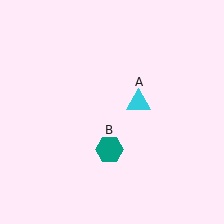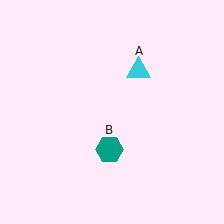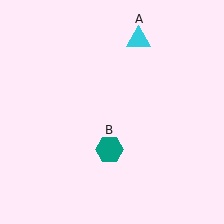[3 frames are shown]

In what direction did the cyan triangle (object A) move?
The cyan triangle (object A) moved up.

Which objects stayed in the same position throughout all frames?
Teal hexagon (object B) remained stationary.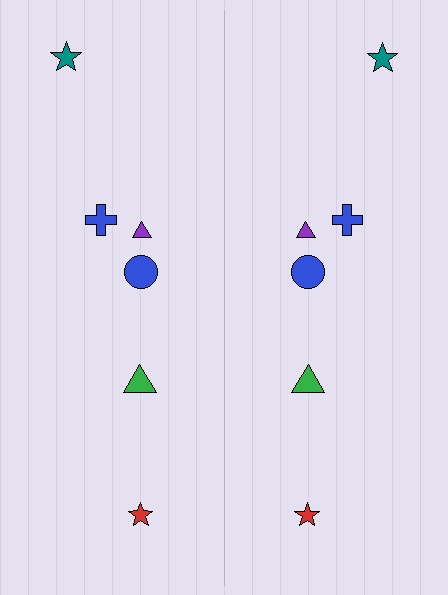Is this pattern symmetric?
Yes, this pattern has bilateral (reflection) symmetry.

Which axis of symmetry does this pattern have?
The pattern has a vertical axis of symmetry running through the center of the image.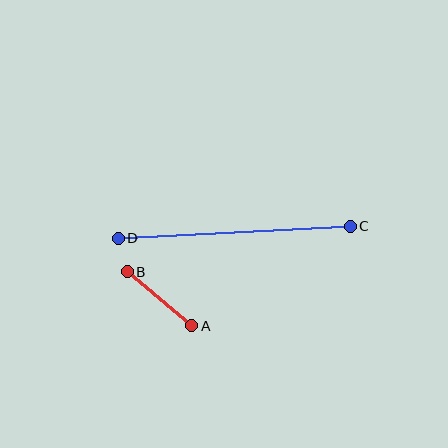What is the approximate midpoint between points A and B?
The midpoint is at approximately (160, 299) pixels.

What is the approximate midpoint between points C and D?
The midpoint is at approximately (234, 232) pixels.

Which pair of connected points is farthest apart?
Points C and D are farthest apart.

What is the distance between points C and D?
The distance is approximately 232 pixels.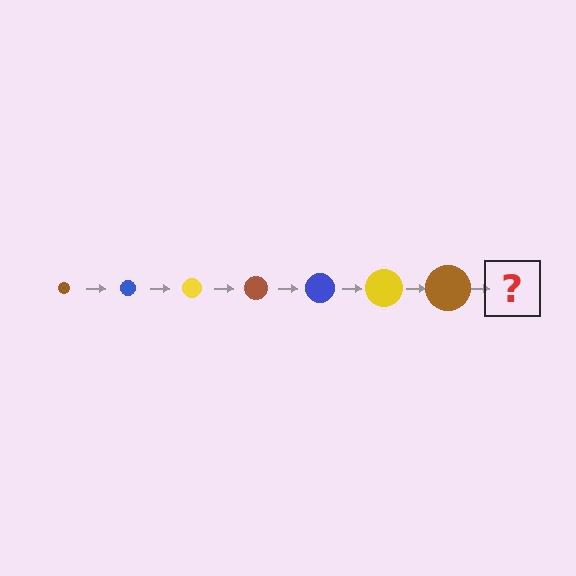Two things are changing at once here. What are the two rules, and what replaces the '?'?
The two rules are that the circle grows larger each step and the color cycles through brown, blue, and yellow. The '?' should be a blue circle, larger than the previous one.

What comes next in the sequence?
The next element should be a blue circle, larger than the previous one.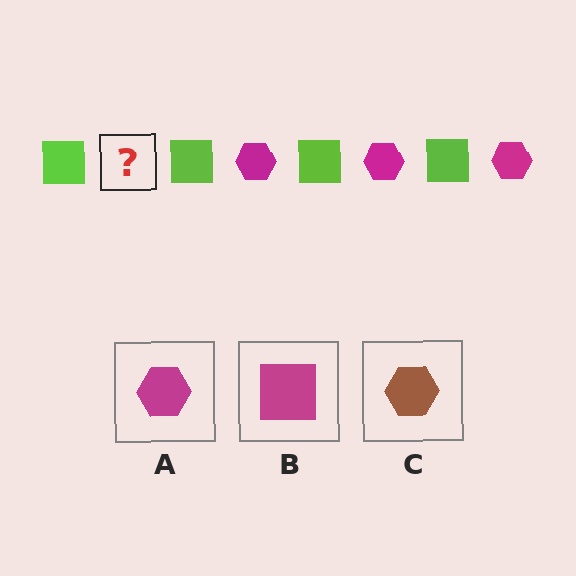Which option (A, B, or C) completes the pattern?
A.